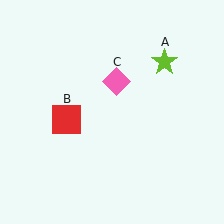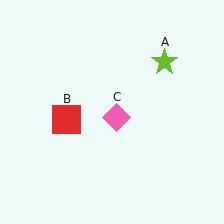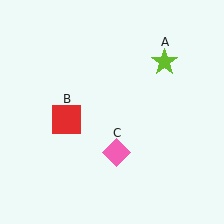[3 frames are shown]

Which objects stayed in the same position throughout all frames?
Lime star (object A) and red square (object B) remained stationary.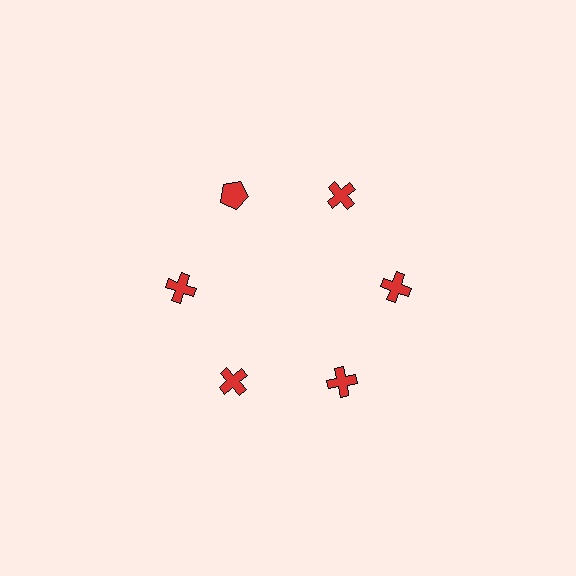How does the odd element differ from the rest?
It has a different shape: pentagon instead of cross.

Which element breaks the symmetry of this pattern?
The red pentagon at roughly the 11 o'clock position breaks the symmetry. All other shapes are red crosses.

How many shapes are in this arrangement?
There are 6 shapes arranged in a ring pattern.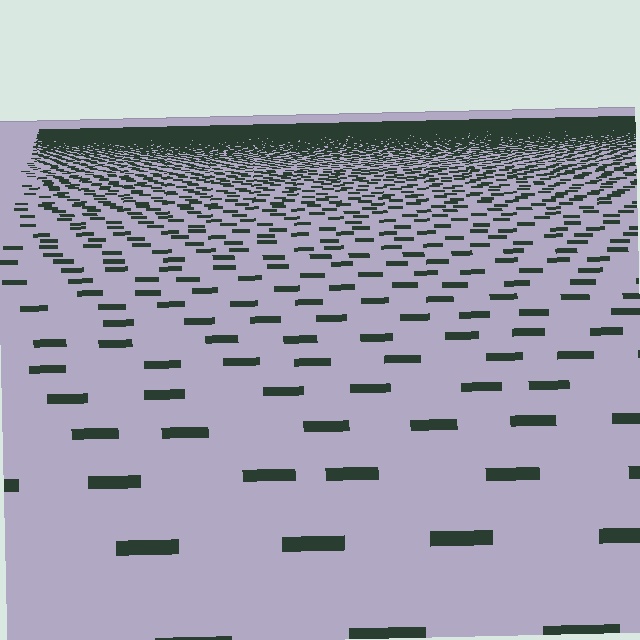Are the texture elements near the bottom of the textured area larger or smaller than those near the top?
Larger. Near the bottom, elements are closer to the viewer and appear at a bigger on-screen size.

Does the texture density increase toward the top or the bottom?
Density increases toward the top.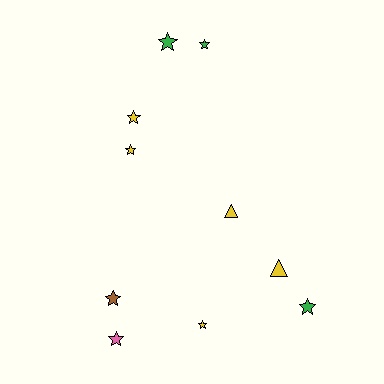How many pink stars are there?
There is 1 pink star.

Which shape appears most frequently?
Star, with 8 objects.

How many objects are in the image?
There are 10 objects.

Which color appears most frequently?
Yellow, with 5 objects.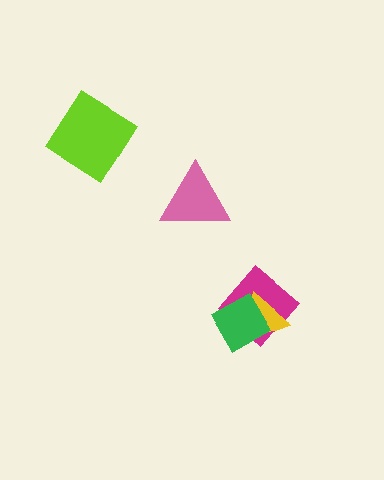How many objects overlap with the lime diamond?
0 objects overlap with the lime diamond.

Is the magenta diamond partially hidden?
Yes, it is partially covered by another shape.